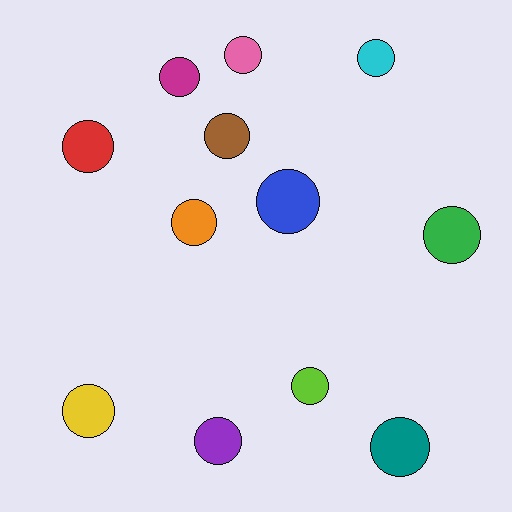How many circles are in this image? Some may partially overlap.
There are 12 circles.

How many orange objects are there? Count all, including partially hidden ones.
There is 1 orange object.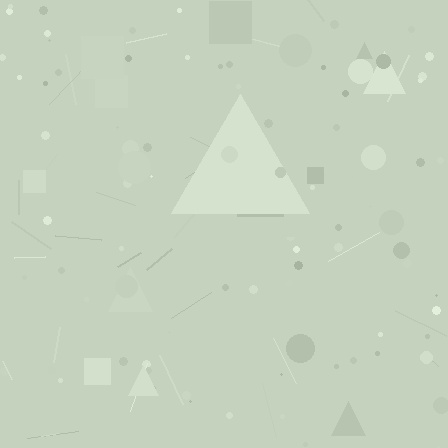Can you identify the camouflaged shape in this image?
The camouflaged shape is a triangle.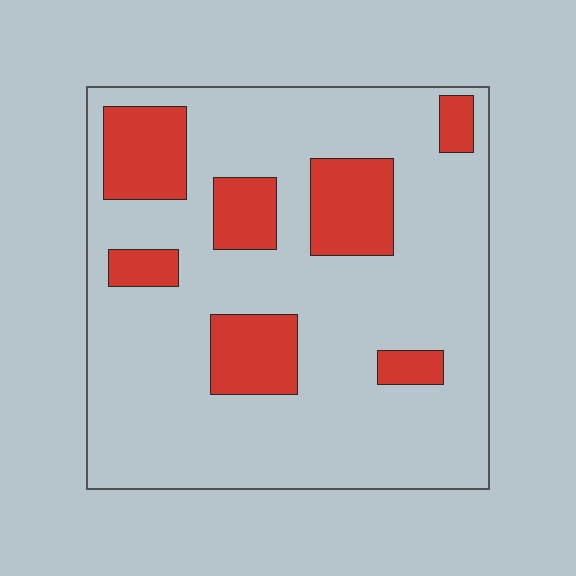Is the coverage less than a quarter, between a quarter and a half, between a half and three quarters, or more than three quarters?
Less than a quarter.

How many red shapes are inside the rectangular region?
7.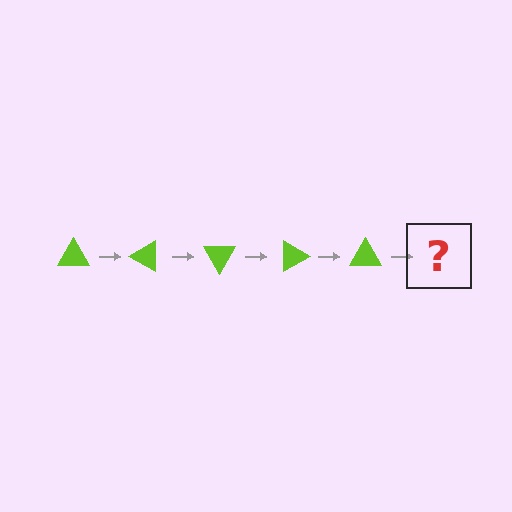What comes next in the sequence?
The next element should be a lime triangle rotated 150 degrees.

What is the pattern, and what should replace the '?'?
The pattern is that the triangle rotates 30 degrees each step. The '?' should be a lime triangle rotated 150 degrees.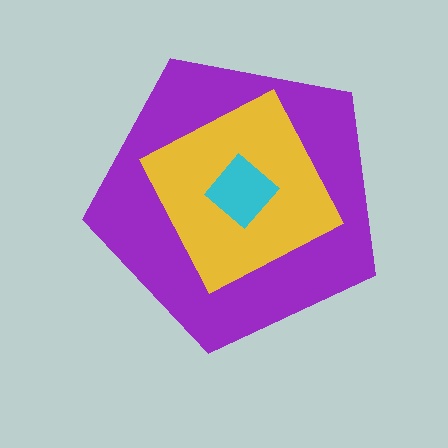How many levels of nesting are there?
3.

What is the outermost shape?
The purple pentagon.